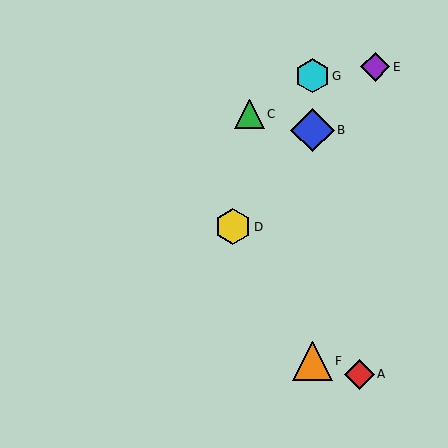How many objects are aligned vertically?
3 objects (B, F, G) are aligned vertically.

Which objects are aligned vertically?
Objects B, F, G are aligned vertically.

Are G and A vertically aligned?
No, G is at x≈312 and A is at x≈359.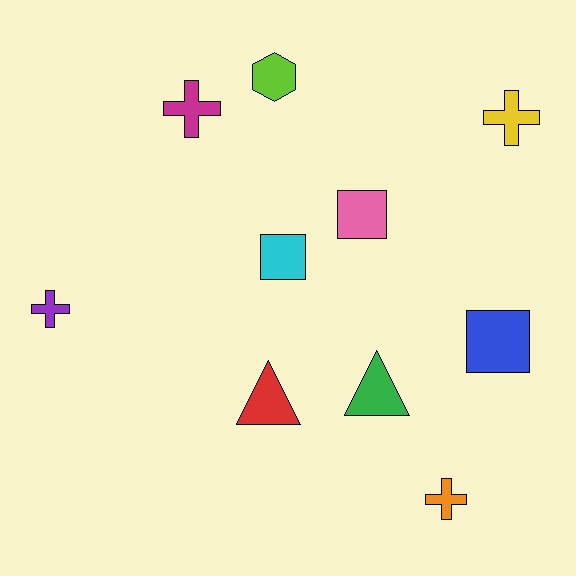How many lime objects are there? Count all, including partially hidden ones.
There is 1 lime object.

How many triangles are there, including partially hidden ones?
There are 2 triangles.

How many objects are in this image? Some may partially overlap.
There are 10 objects.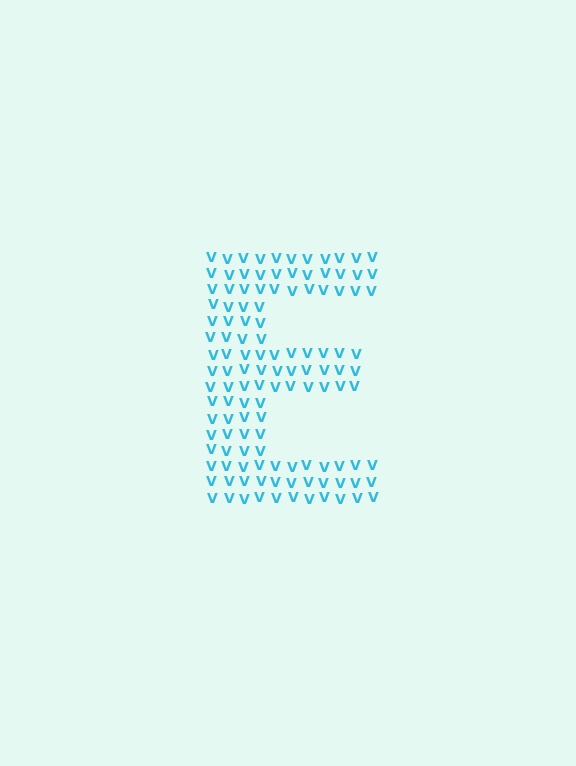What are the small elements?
The small elements are letter V's.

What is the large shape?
The large shape is the letter E.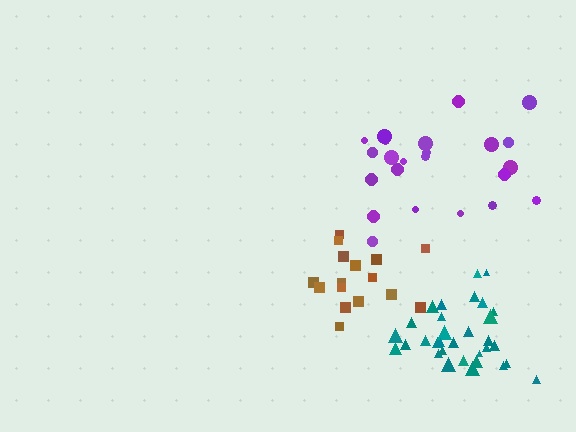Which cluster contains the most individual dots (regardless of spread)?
Teal (32).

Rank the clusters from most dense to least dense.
teal, brown, purple.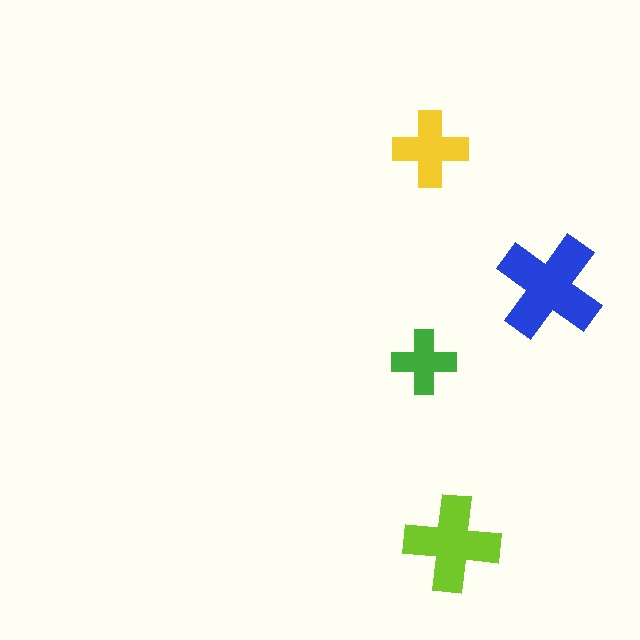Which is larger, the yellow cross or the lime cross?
The lime one.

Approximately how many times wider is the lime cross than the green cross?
About 1.5 times wider.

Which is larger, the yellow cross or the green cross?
The yellow one.